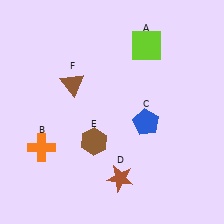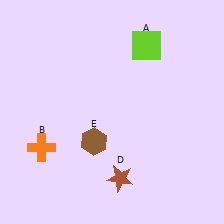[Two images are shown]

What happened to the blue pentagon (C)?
The blue pentagon (C) was removed in Image 2. It was in the bottom-right area of Image 1.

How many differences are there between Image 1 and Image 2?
There are 2 differences between the two images.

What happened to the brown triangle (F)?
The brown triangle (F) was removed in Image 2. It was in the top-left area of Image 1.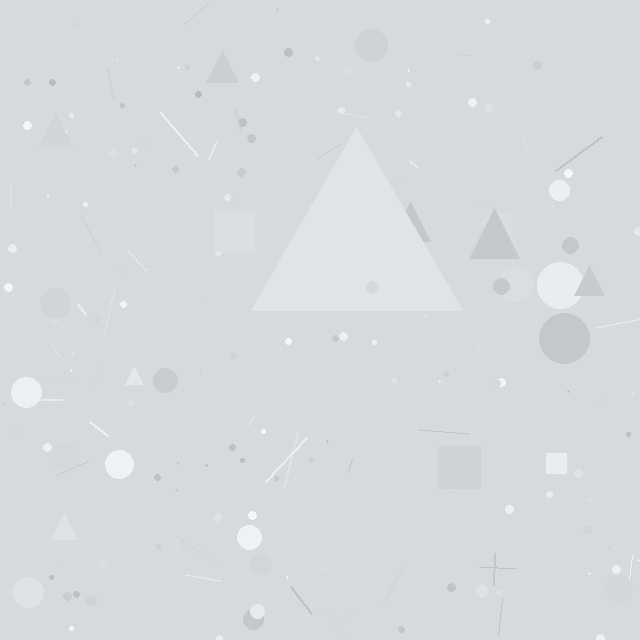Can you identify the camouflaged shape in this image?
The camouflaged shape is a triangle.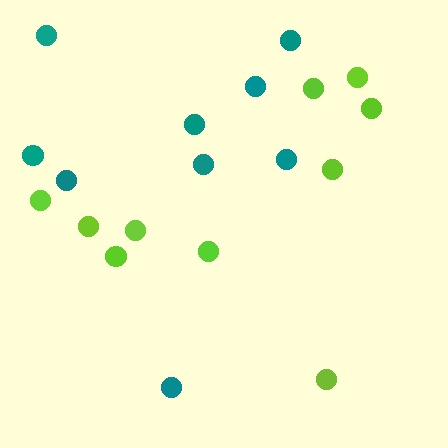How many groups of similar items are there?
There are 2 groups: one group of teal circles (9) and one group of lime circles (10).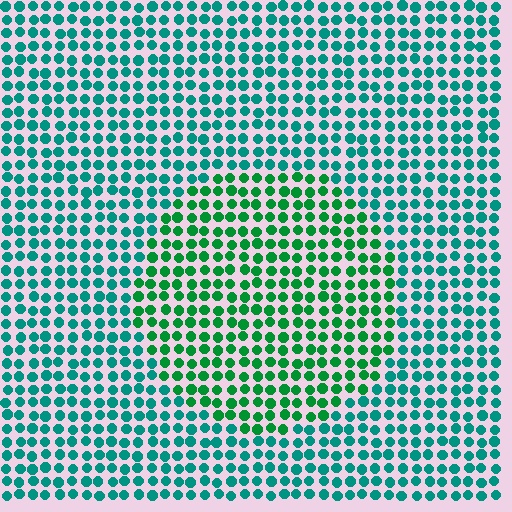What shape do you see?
I see a circle.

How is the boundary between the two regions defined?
The boundary is defined purely by a slight shift in hue (about 33 degrees). Spacing, size, and orientation are identical on both sides.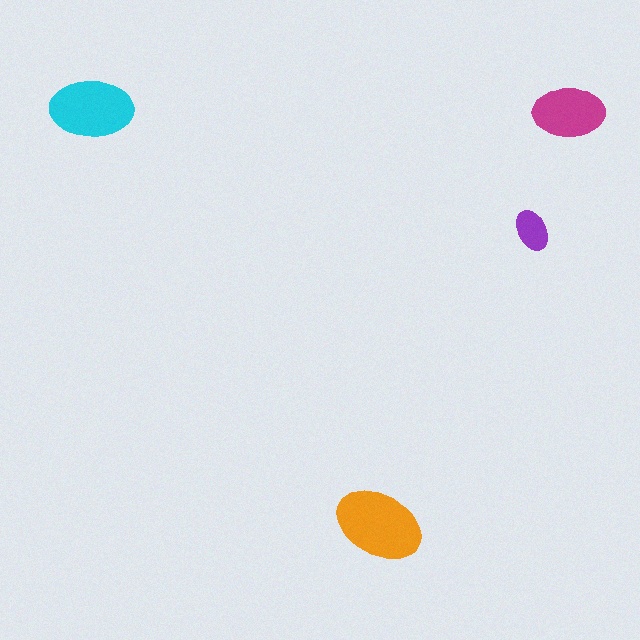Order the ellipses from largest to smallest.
the orange one, the cyan one, the magenta one, the purple one.